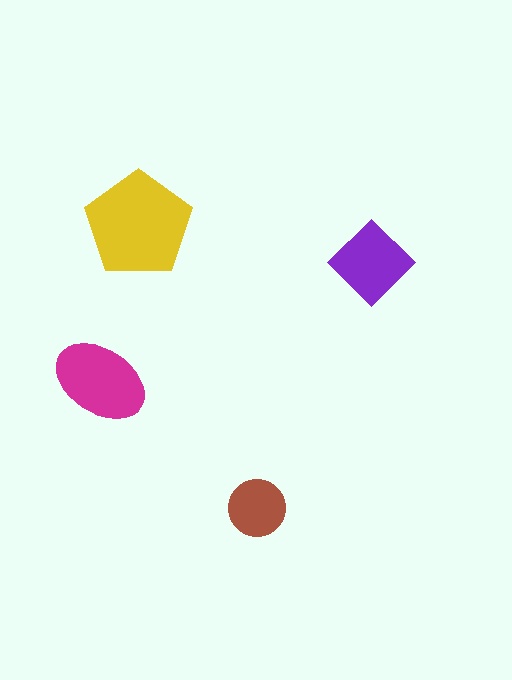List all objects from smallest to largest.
The brown circle, the purple diamond, the magenta ellipse, the yellow pentagon.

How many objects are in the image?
There are 4 objects in the image.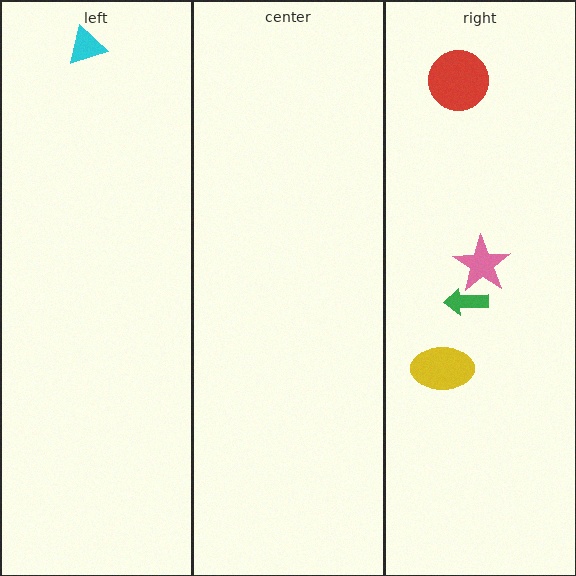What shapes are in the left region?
The cyan triangle.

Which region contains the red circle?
The right region.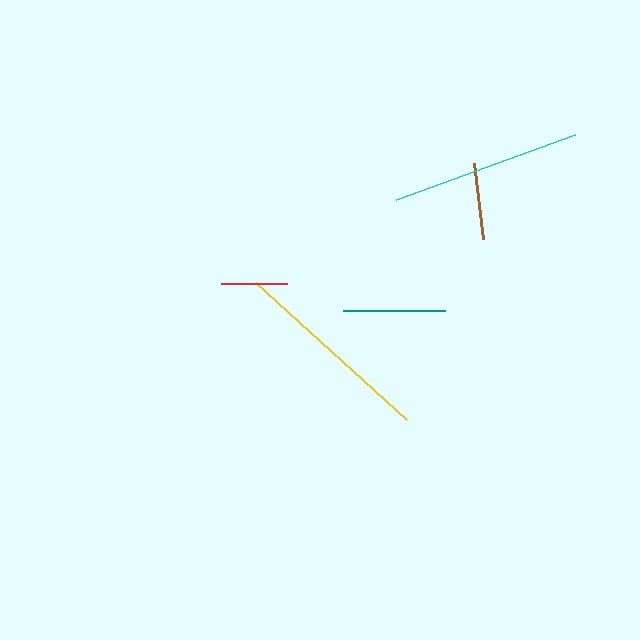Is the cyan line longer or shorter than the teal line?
The cyan line is longer than the teal line.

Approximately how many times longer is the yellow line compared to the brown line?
The yellow line is approximately 2.7 times the length of the brown line.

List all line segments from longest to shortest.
From longest to shortest: yellow, cyan, teal, brown, red.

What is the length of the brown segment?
The brown segment is approximately 77 pixels long.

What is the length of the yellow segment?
The yellow segment is approximately 204 pixels long.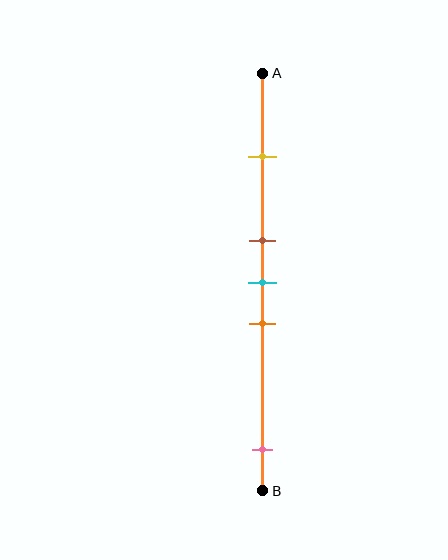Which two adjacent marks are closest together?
The brown and cyan marks are the closest adjacent pair.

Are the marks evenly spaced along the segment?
No, the marks are not evenly spaced.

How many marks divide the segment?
There are 5 marks dividing the segment.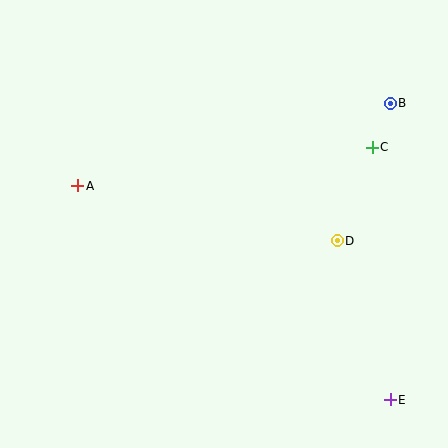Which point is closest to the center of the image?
Point D at (337, 241) is closest to the center.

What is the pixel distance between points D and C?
The distance between D and C is 100 pixels.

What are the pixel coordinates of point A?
Point A is at (78, 186).